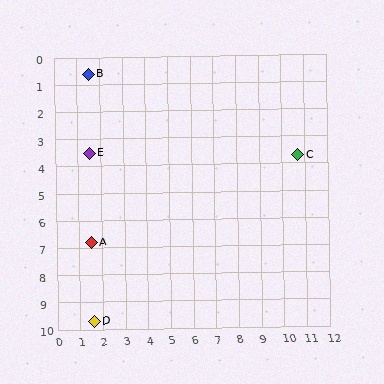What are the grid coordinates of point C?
Point C is at approximately (10.7, 3.7).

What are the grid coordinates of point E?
Point E is at approximately (1.5, 3.5).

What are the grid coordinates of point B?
Point B is at approximately (1.5, 0.6).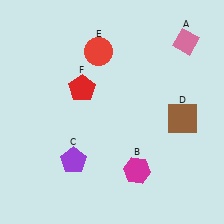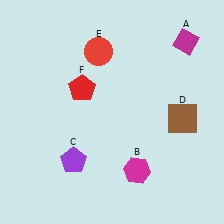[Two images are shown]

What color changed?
The diamond (A) changed from pink in Image 1 to magenta in Image 2.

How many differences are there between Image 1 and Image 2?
There is 1 difference between the two images.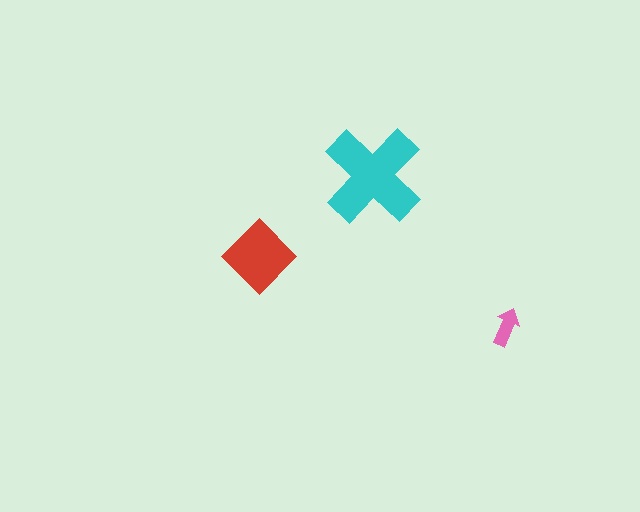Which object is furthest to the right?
The pink arrow is rightmost.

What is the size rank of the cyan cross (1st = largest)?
1st.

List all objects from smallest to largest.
The pink arrow, the red diamond, the cyan cross.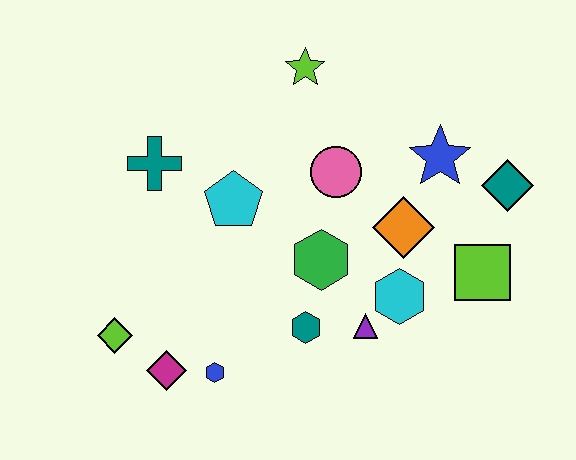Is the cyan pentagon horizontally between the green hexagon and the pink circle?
No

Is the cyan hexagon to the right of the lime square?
No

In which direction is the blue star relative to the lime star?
The blue star is to the right of the lime star.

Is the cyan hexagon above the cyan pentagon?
No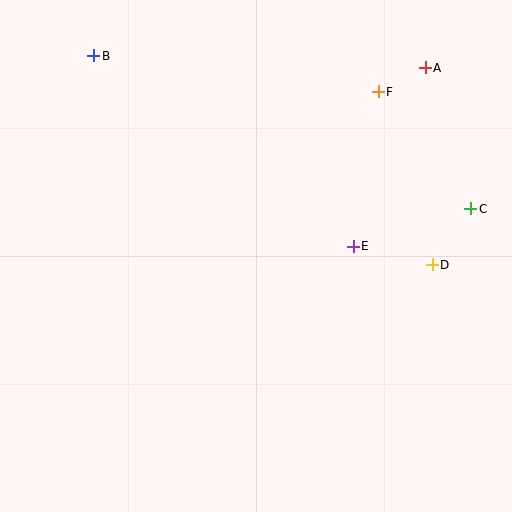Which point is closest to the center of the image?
Point E at (353, 246) is closest to the center.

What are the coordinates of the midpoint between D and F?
The midpoint between D and F is at (405, 178).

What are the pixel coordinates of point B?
Point B is at (93, 56).